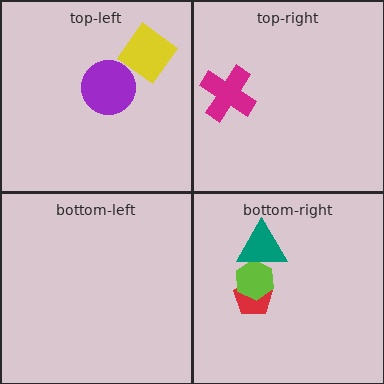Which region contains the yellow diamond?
The top-left region.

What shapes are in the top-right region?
The magenta cross.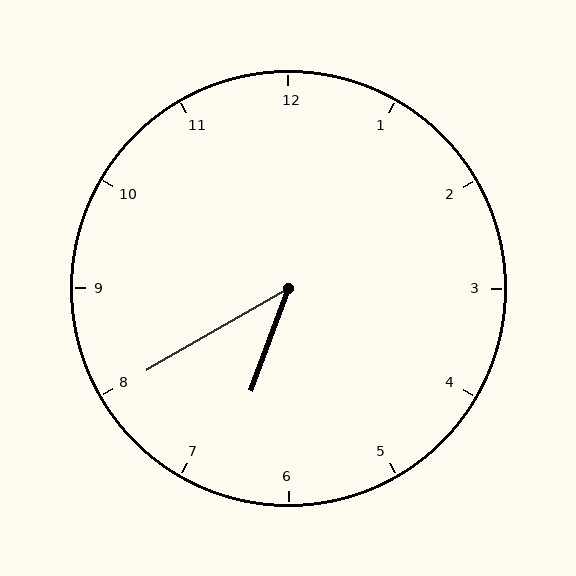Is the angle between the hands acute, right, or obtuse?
It is acute.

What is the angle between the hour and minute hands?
Approximately 40 degrees.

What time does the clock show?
6:40.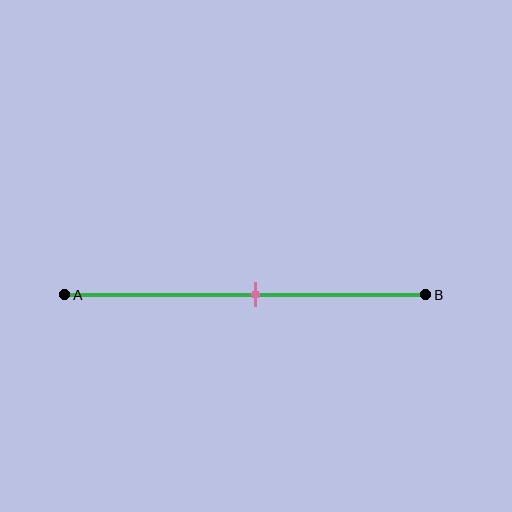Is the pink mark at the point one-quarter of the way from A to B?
No, the mark is at about 55% from A, not at the 25% one-quarter point.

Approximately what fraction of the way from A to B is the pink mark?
The pink mark is approximately 55% of the way from A to B.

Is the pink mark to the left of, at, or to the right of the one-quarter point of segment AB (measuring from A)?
The pink mark is to the right of the one-quarter point of segment AB.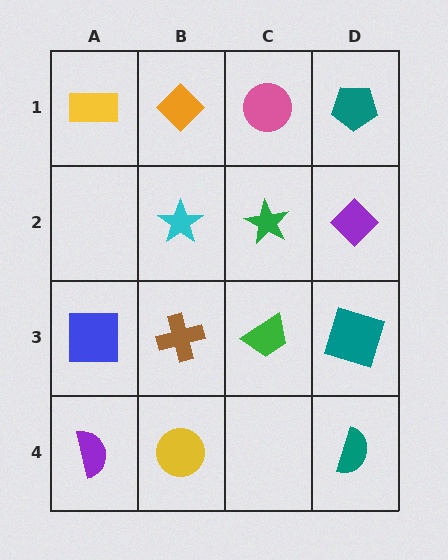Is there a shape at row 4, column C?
No, that cell is empty.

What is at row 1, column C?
A pink circle.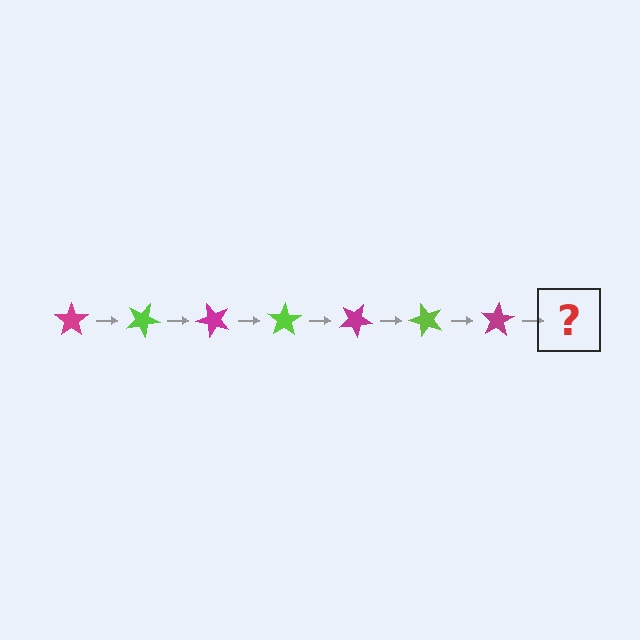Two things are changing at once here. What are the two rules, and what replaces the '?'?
The two rules are that it rotates 25 degrees each step and the color cycles through magenta and lime. The '?' should be a lime star, rotated 175 degrees from the start.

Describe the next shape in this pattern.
It should be a lime star, rotated 175 degrees from the start.